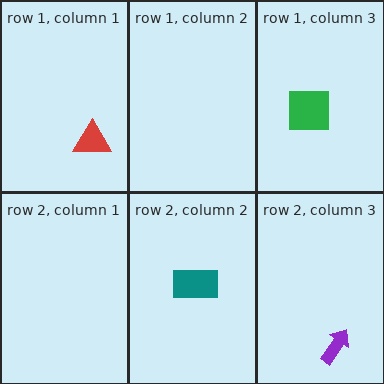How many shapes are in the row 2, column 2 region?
1.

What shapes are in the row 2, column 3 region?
The purple arrow.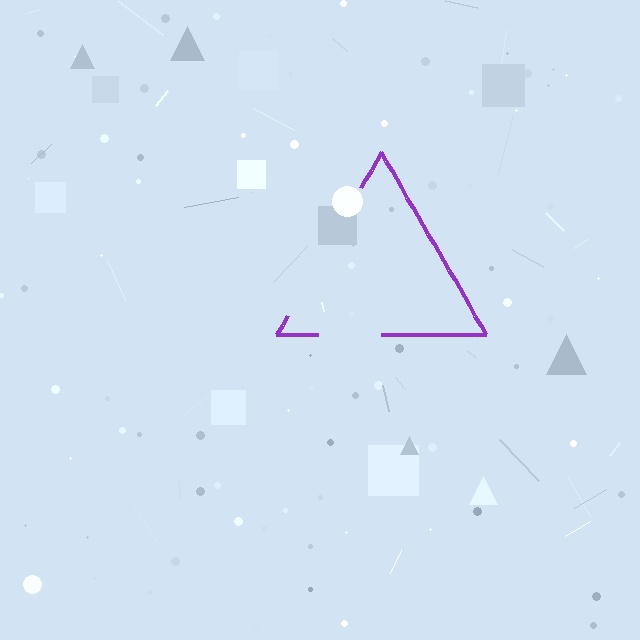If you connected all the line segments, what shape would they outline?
They would outline a triangle.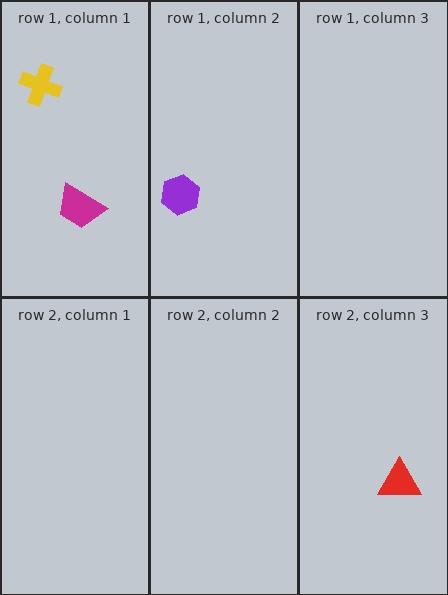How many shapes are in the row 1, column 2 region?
1.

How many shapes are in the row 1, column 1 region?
2.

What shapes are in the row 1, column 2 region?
The purple hexagon.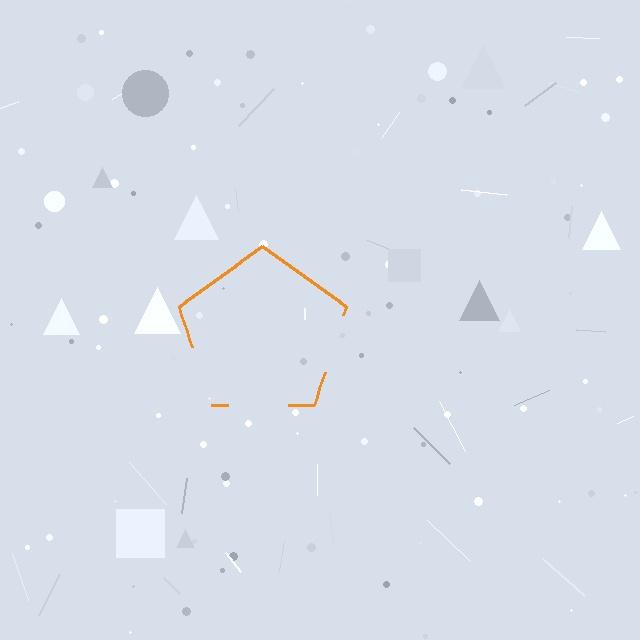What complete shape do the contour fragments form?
The contour fragments form a pentagon.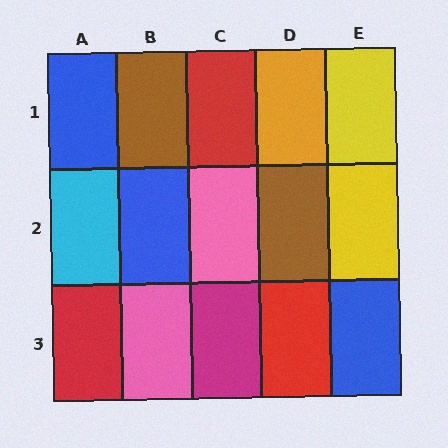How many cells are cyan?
1 cell is cyan.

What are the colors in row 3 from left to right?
Red, pink, magenta, red, blue.